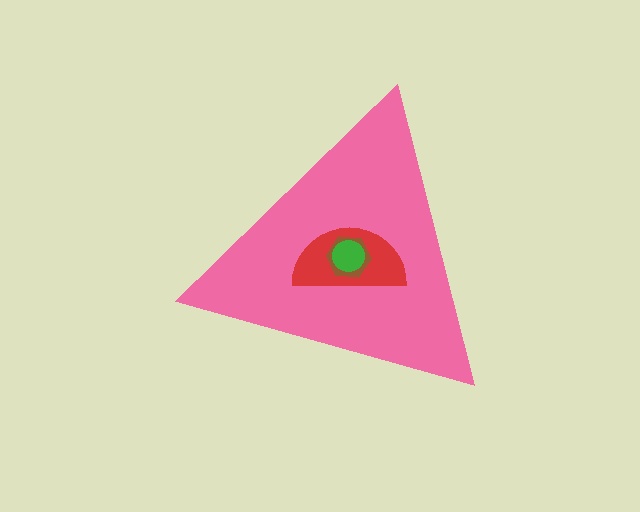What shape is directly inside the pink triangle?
The red semicircle.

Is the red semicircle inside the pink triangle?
Yes.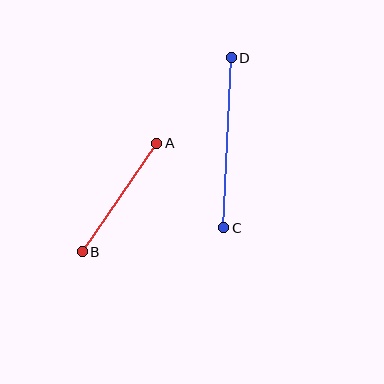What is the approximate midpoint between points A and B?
The midpoint is at approximately (119, 197) pixels.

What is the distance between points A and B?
The distance is approximately 131 pixels.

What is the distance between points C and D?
The distance is approximately 170 pixels.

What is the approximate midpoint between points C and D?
The midpoint is at approximately (228, 143) pixels.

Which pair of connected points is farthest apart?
Points C and D are farthest apart.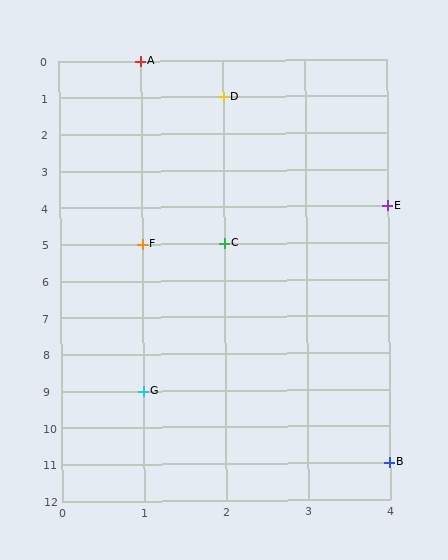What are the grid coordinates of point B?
Point B is at grid coordinates (4, 11).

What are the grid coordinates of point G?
Point G is at grid coordinates (1, 9).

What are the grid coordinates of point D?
Point D is at grid coordinates (2, 1).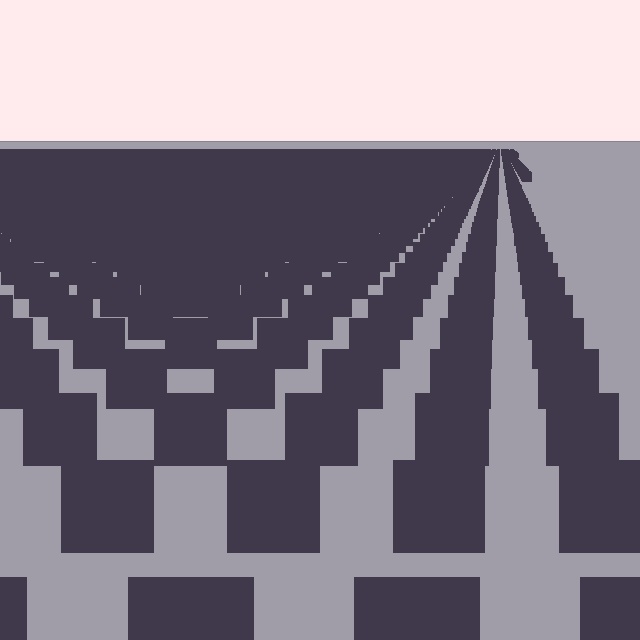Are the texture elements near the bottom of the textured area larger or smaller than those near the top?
Larger. Near the bottom, elements are closer to the viewer and appear at a bigger on-screen size.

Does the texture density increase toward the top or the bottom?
Density increases toward the top.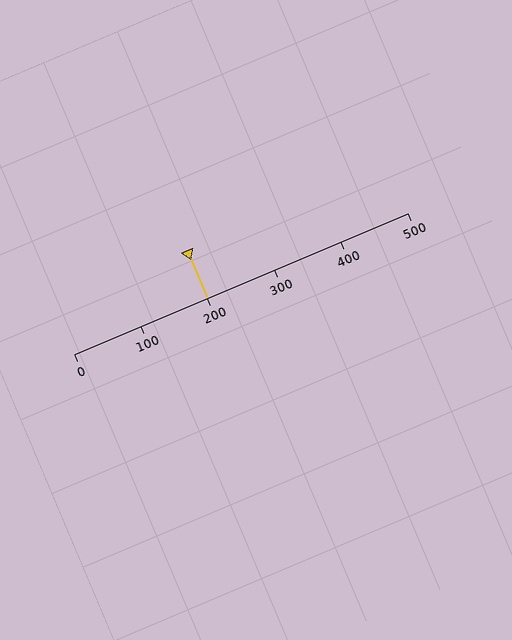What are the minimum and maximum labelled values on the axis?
The axis runs from 0 to 500.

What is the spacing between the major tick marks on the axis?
The major ticks are spaced 100 apart.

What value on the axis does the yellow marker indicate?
The marker indicates approximately 200.